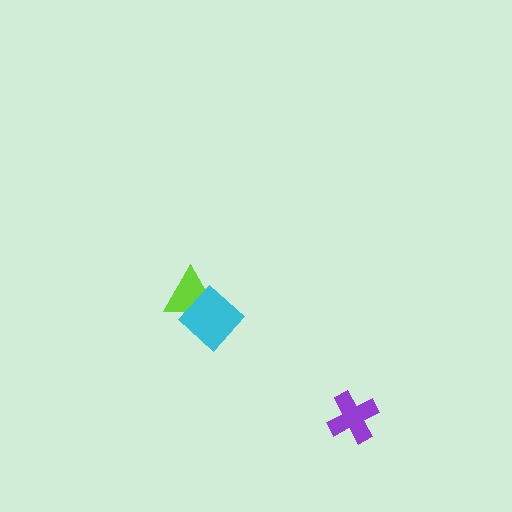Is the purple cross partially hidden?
No, no other shape covers it.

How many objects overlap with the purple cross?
0 objects overlap with the purple cross.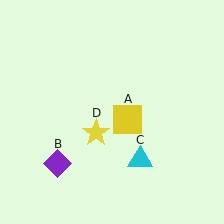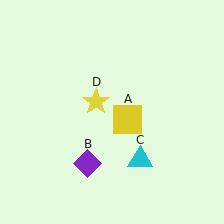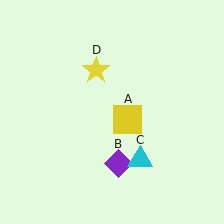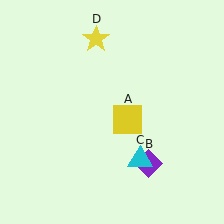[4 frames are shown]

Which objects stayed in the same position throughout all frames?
Yellow square (object A) and cyan triangle (object C) remained stationary.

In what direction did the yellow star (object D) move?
The yellow star (object D) moved up.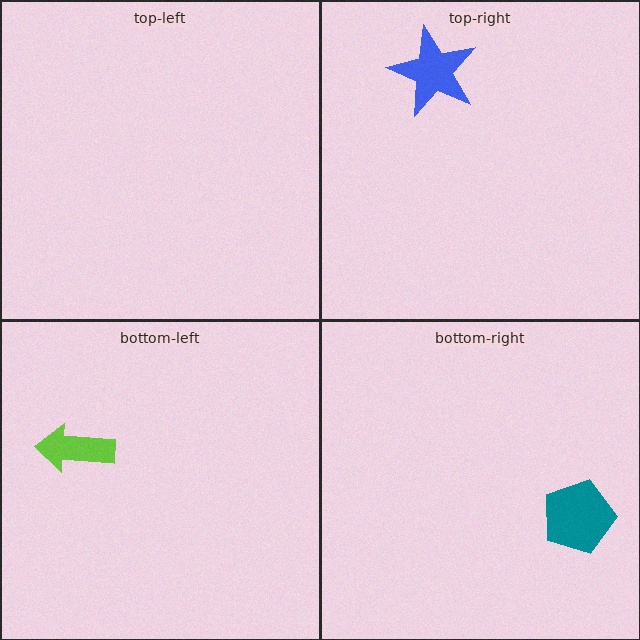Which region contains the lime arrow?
The bottom-left region.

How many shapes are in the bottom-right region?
1.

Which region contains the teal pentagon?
The bottom-right region.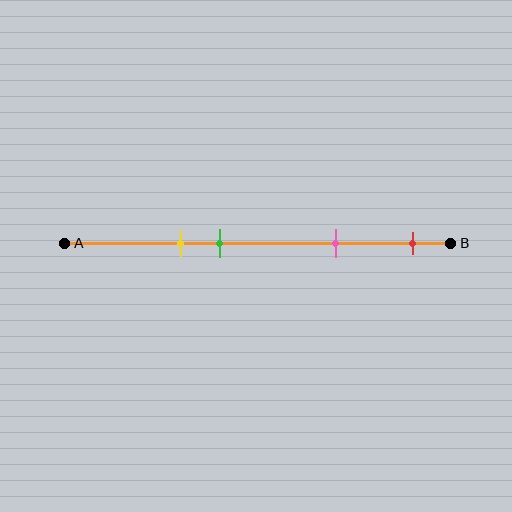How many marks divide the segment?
There are 4 marks dividing the segment.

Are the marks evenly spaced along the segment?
No, the marks are not evenly spaced.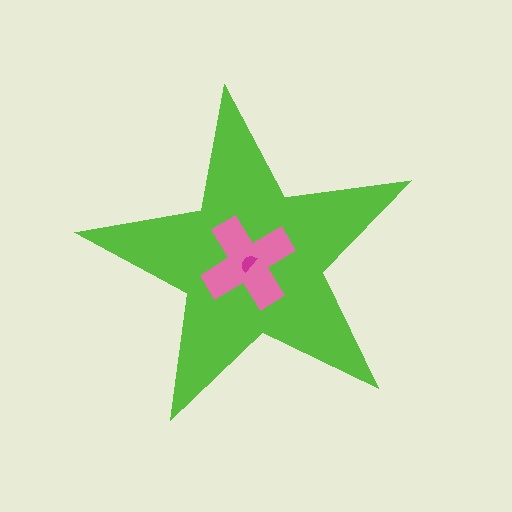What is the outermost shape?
The lime star.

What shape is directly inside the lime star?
The pink cross.